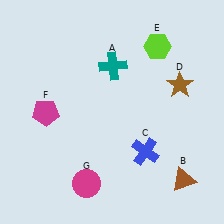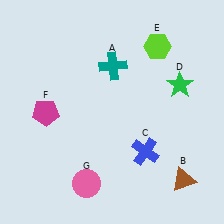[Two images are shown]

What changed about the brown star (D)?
In Image 1, D is brown. In Image 2, it changed to green.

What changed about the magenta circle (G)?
In Image 1, G is magenta. In Image 2, it changed to pink.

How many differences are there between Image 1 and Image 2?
There are 2 differences between the two images.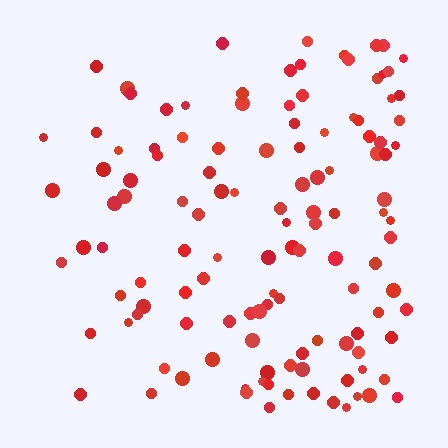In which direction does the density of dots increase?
From left to right, with the right side densest.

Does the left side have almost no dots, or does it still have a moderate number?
Still a moderate number, just noticeably fewer than the right.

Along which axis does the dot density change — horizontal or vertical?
Horizontal.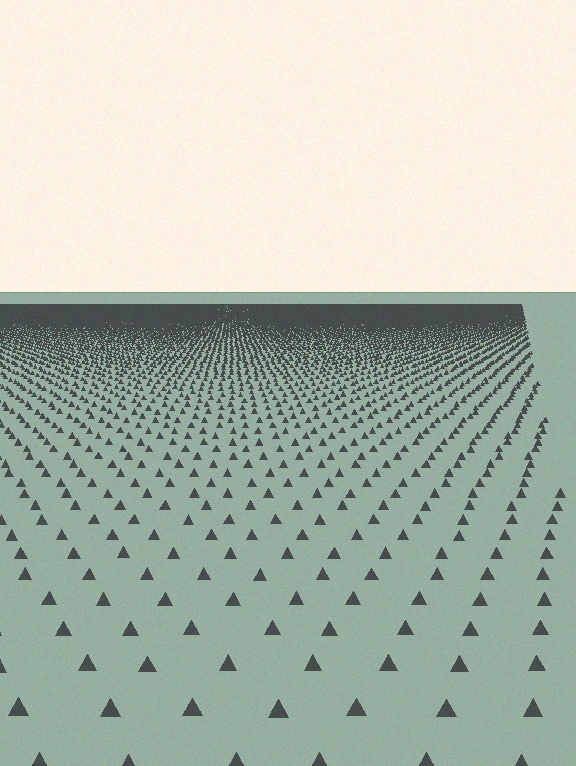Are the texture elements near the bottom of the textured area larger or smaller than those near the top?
Larger. Near the bottom, elements are closer to the viewer and appear at a bigger on-screen size.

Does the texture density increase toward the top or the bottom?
Density increases toward the top.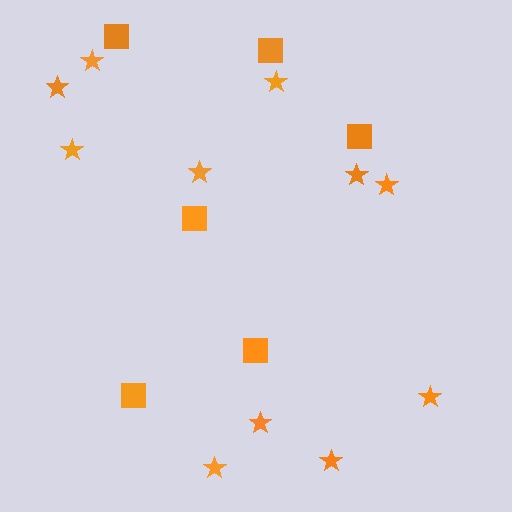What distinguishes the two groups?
There are 2 groups: one group of squares (6) and one group of stars (11).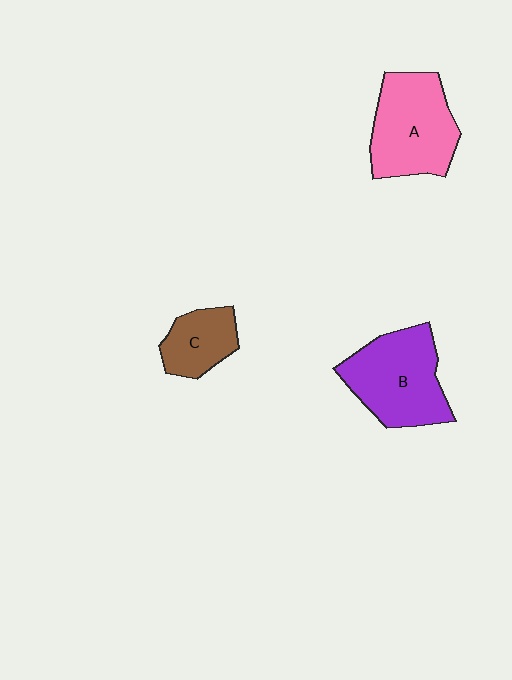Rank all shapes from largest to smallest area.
From largest to smallest: B (purple), A (pink), C (brown).